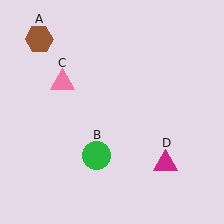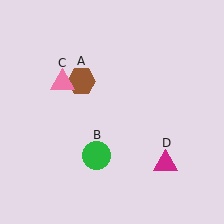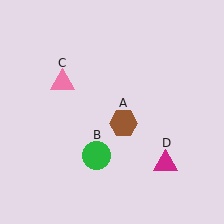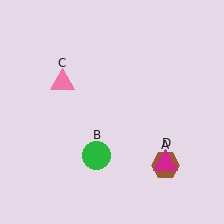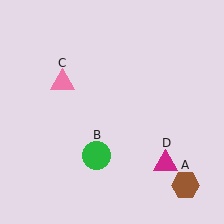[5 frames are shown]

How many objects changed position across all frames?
1 object changed position: brown hexagon (object A).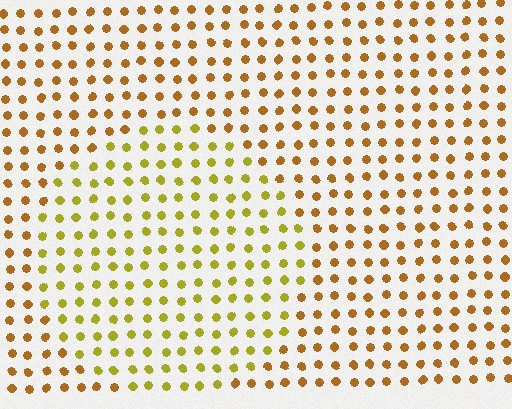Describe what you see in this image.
The image is filled with small brown elements in a uniform arrangement. A circle-shaped region is visible where the elements are tinted to a slightly different hue, forming a subtle color boundary.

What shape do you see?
I see a circle.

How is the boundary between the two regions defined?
The boundary is defined purely by a slight shift in hue (about 30 degrees). Spacing, size, and orientation are identical on both sides.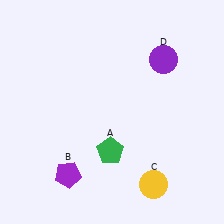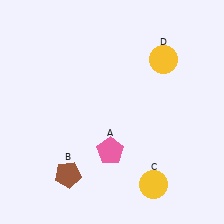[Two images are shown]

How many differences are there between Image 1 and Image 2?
There are 3 differences between the two images.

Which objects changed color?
A changed from green to pink. B changed from purple to brown. D changed from purple to yellow.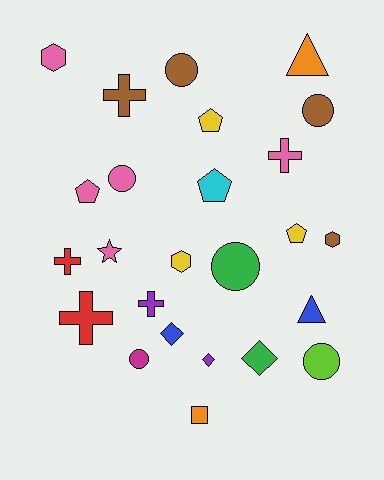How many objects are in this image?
There are 25 objects.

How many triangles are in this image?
There are 2 triangles.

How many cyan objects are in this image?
There is 1 cyan object.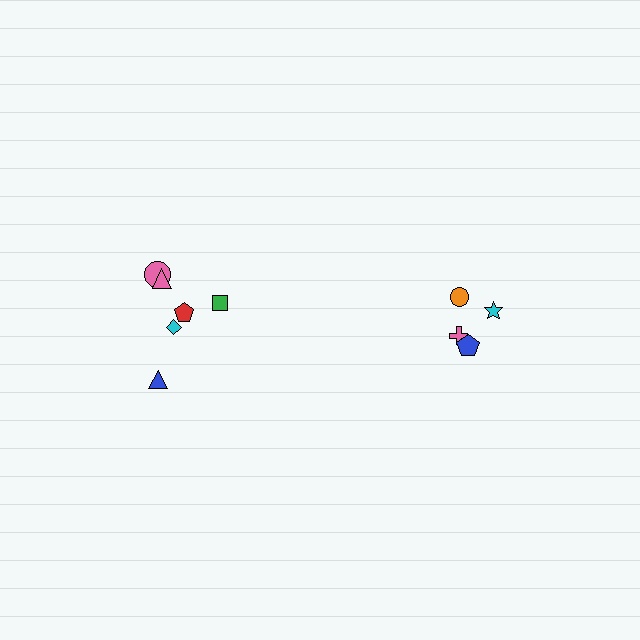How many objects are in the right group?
There are 4 objects.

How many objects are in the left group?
There are 6 objects.